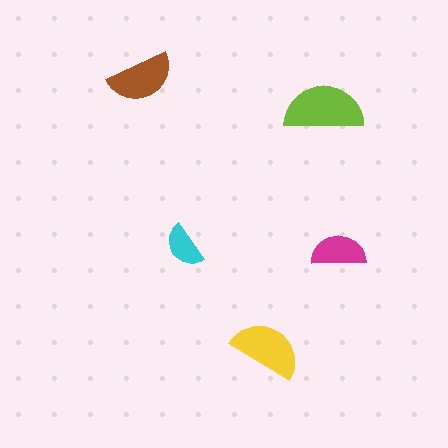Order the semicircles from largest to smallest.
the lime one, the yellow one, the brown one, the magenta one, the cyan one.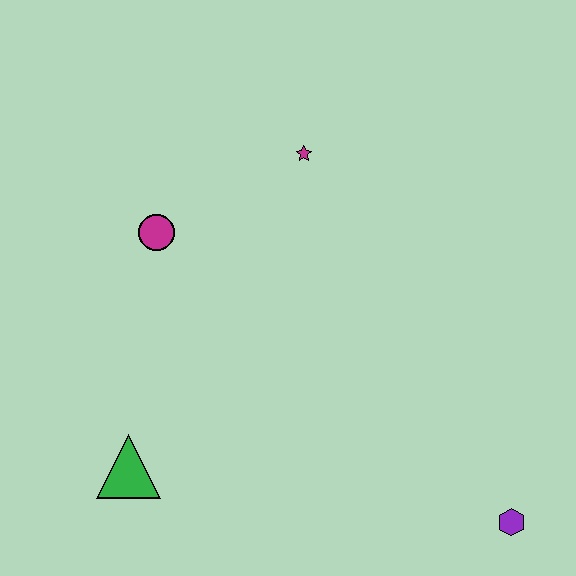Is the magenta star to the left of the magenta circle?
No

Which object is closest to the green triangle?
The magenta circle is closest to the green triangle.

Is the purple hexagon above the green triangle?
No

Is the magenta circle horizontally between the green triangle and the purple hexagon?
Yes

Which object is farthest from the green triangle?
The purple hexagon is farthest from the green triangle.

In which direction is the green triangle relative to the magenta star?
The green triangle is below the magenta star.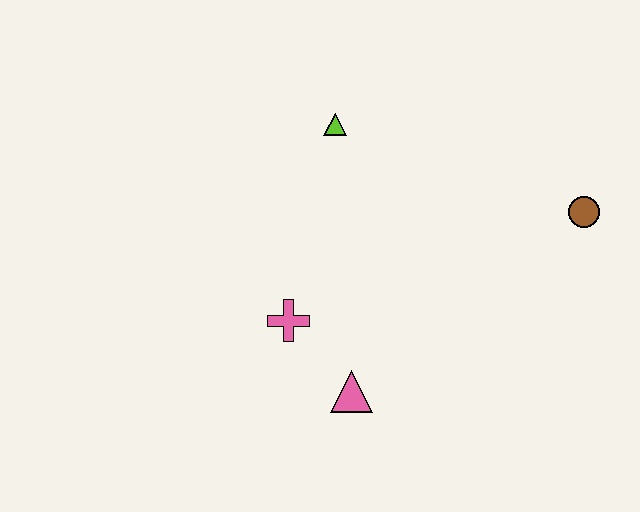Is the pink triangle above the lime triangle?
No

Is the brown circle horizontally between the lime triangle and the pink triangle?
No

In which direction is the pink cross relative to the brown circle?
The pink cross is to the left of the brown circle.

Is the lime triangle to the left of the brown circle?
Yes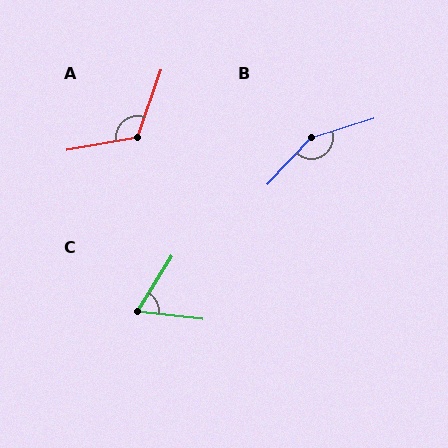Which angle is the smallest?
C, at approximately 65 degrees.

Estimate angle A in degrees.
Approximately 120 degrees.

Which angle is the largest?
B, at approximately 151 degrees.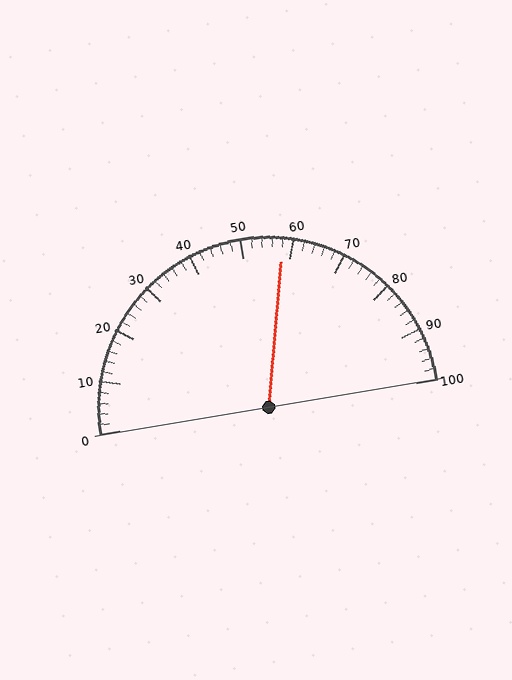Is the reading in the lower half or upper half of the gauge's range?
The reading is in the upper half of the range (0 to 100).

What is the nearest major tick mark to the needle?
The nearest major tick mark is 60.